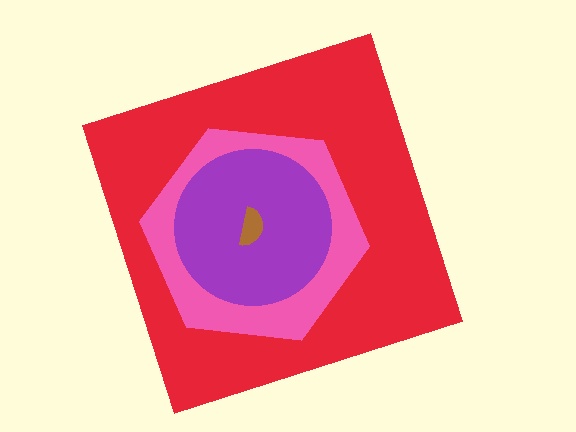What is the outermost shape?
The red square.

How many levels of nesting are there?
4.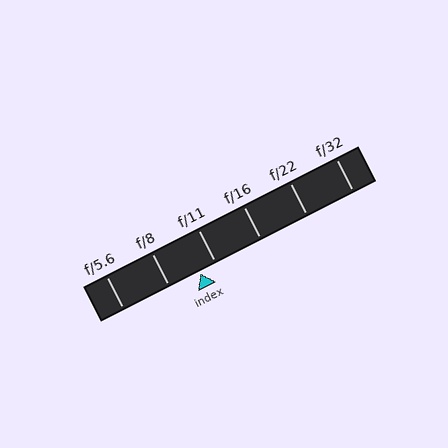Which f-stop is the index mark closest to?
The index mark is closest to f/11.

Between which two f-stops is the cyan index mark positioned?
The index mark is between f/8 and f/11.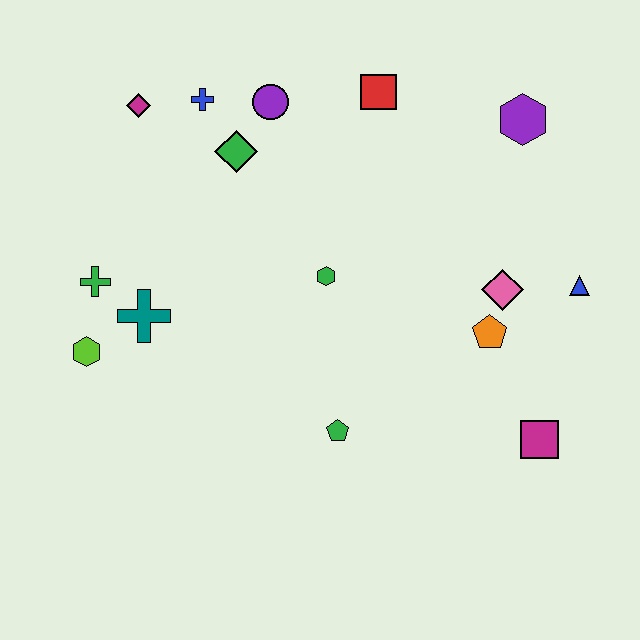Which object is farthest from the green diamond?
The magenta square is farthest from the green diamond.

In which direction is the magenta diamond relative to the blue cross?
The magenta diamond is to the left of the blue cross.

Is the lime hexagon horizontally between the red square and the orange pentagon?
No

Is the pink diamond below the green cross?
Yes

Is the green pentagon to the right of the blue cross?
Yes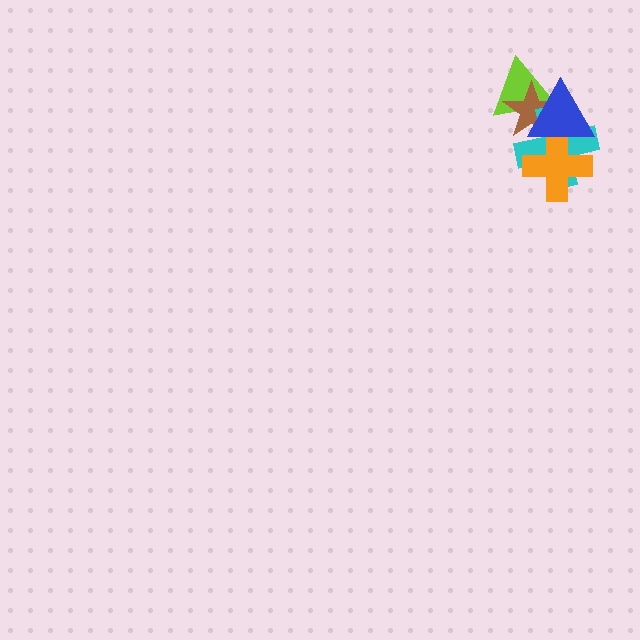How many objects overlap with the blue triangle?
4 objects overlap with the blue triangle.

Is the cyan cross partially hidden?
Yes, it is partially covered by another shape.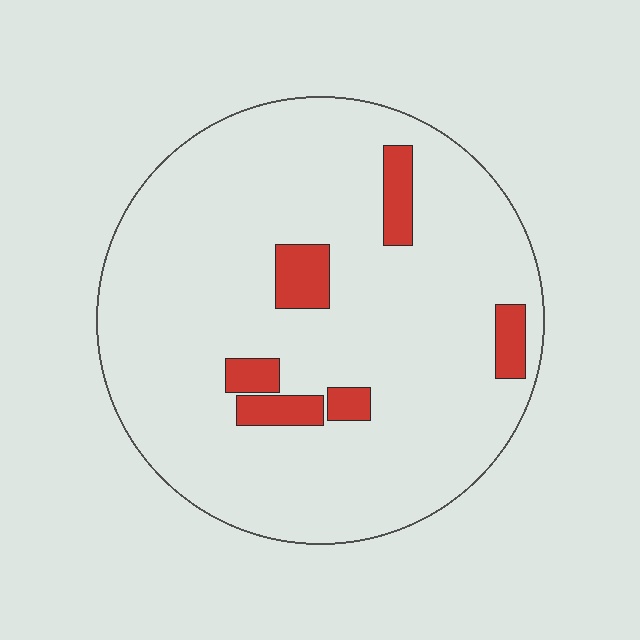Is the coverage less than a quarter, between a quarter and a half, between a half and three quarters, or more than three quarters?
Less than a quarter.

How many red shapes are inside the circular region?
6.